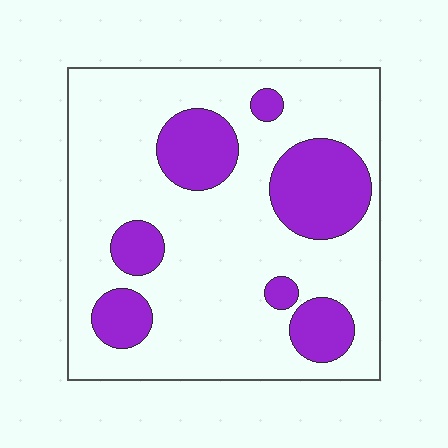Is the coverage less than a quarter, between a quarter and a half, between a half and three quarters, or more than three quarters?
Less than a quarter.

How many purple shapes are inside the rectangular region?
7.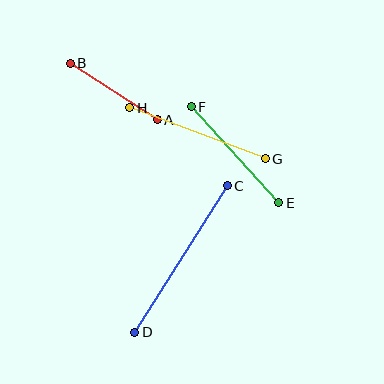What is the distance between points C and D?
The distance is approximately 173 pixels.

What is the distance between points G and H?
The distance is approximately 145 pixels.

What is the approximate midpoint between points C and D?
The midpoint is at approximately (181, 259) pixels.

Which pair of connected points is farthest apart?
Points C and D are farthest apart.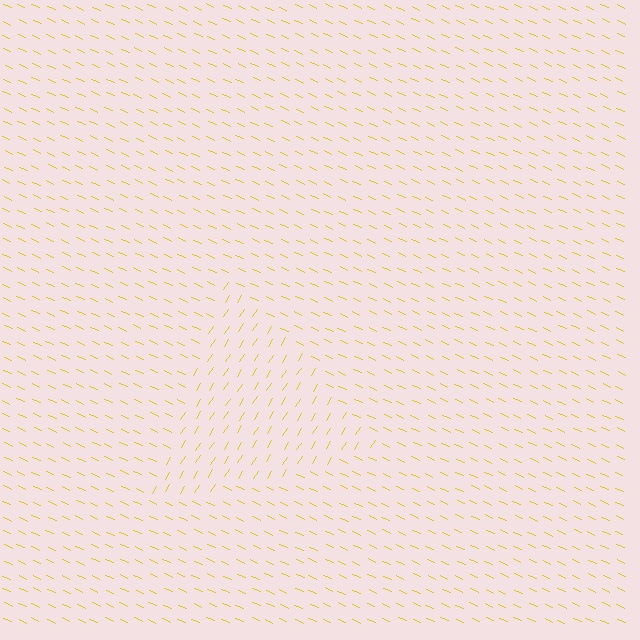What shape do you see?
I see a triangle.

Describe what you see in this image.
The image is filled with small yellow line segments. A triangle region in the image has lines oriented differently from the surrounding lines, creating a visible texture boundary.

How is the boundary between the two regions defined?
The boundary is defined purely by a change in line orientation (approximately 82 degrees difference). All lines are the same color and thickness.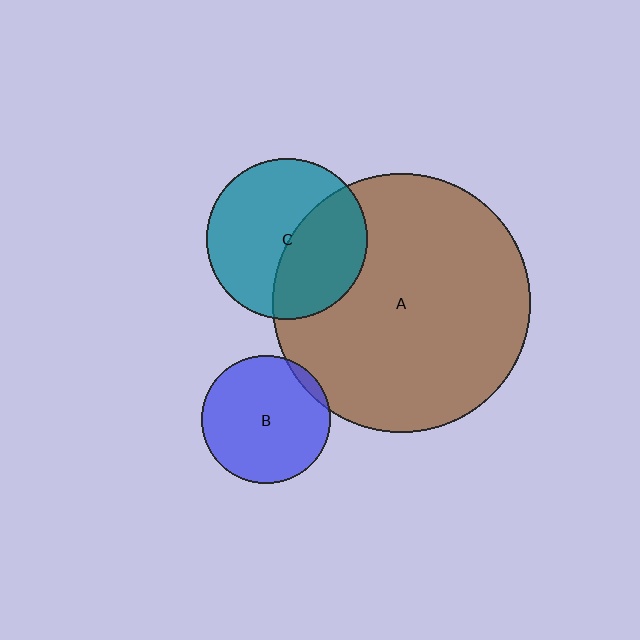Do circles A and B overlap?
Yes.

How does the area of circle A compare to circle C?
Approximately 2.6 times.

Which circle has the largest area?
Circle A (brown).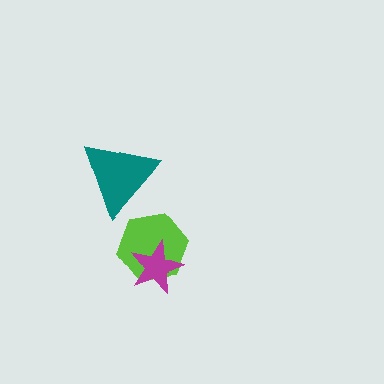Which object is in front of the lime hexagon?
The magenta star is in front of the lime hexagon.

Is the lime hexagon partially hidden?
Yes, it is partially covered by another shape.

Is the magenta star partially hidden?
No, no other shape covers it.